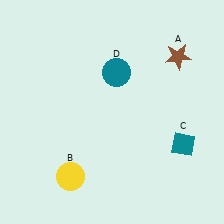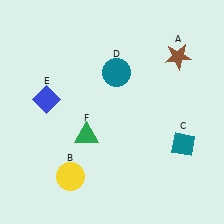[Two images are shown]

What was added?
A blue diamond (E), a green triangle (F) were added in Image 2.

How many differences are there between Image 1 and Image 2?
There are 2 differences between the two images.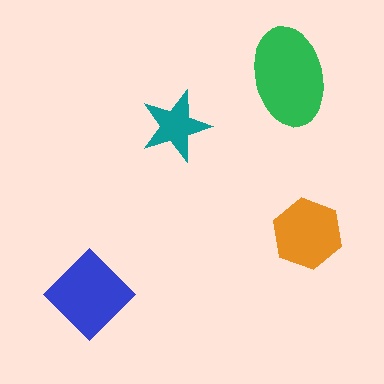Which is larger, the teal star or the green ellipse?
The green ellipse.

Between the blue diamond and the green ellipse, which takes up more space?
The green ellipse.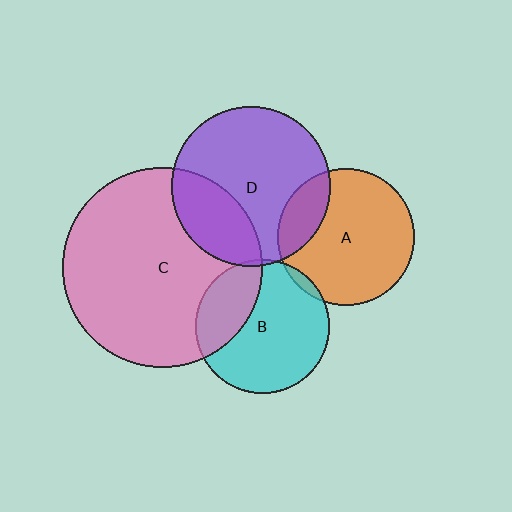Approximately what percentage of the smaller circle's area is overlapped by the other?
Approximately 30%.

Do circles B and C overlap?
Yes.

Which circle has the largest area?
Circle C (pink).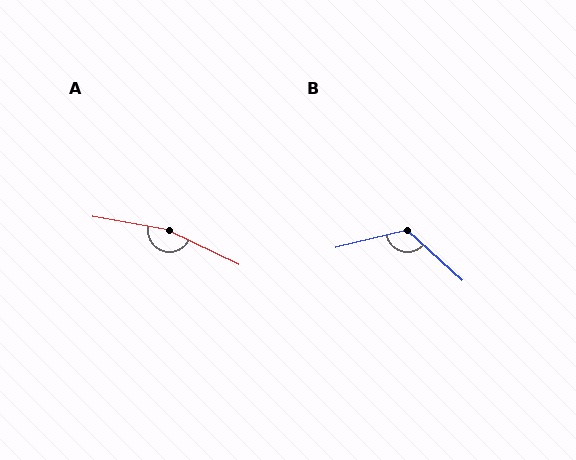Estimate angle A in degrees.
Approximately 164 degrees.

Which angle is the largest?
A, at approximately 164 degrees.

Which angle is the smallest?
B, at approximately 124 degrees.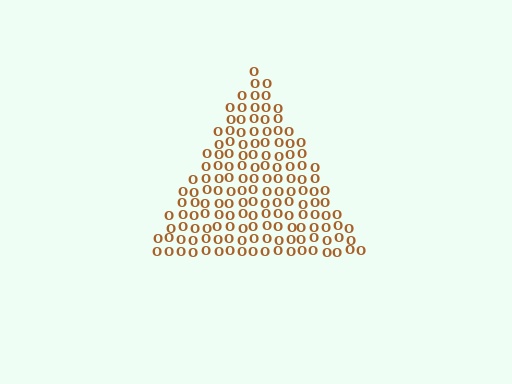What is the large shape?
The large shape is a triangle.